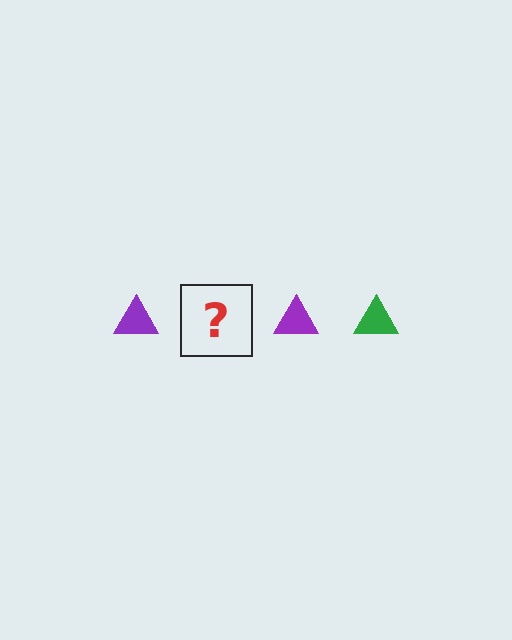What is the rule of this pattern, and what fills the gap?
The rule is that the pattern cycles through purple, green triangles. The gap should be filled with a green triangle.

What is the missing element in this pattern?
The missing element is a green triangle.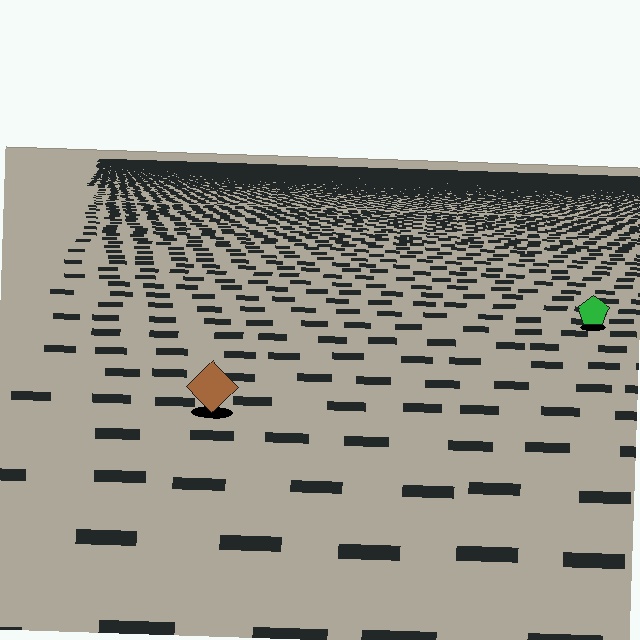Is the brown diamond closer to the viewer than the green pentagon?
Yes. The brown diamond is closer — you can tell from the texture gradient: the ground texture is coarser near it.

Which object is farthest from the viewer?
The green pentagon is farthest from the viewer. It appears smaller and the ground texture around it is denser.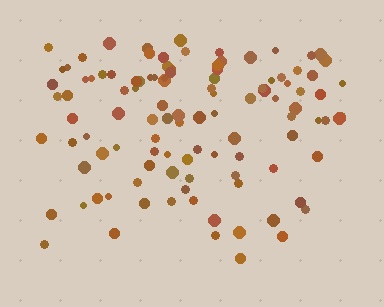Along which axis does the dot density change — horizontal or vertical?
Vertical.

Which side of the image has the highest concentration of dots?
The top.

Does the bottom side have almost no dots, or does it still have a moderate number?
Still a moderate number, just noticeably fewer than the top.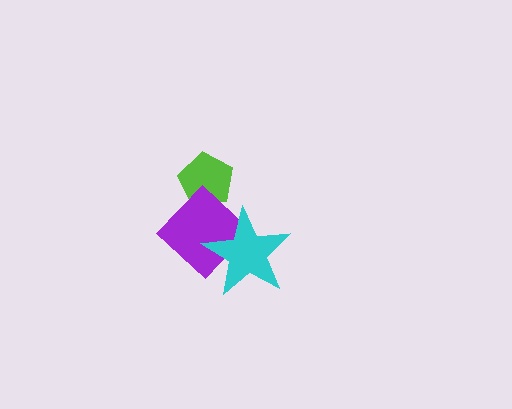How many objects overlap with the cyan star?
1 object overlaps with the cyan star.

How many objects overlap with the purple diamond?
2 objects overlap with the purple diamond.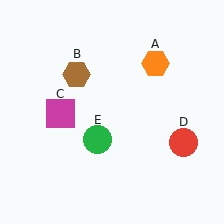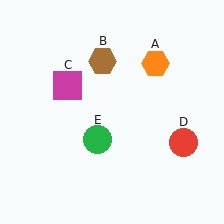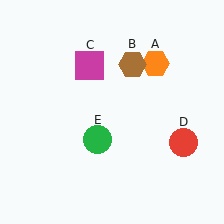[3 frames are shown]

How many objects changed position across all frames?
2 objects changed position: brown hexagon (object B), magenta square (object C).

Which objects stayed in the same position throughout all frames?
Orange hexagon (object A) and red circle (object D) and green circle (object E) remained stationary.